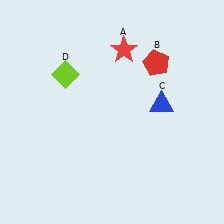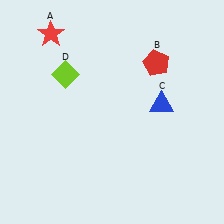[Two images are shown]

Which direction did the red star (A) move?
The red star (A) moved left.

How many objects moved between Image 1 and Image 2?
1 object moved between the two images.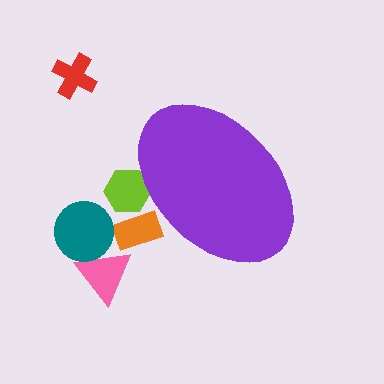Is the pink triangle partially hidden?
No, the pink triangle is fully visible.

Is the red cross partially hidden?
No, the red cross is fully visible.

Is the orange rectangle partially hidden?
Yes, the orange rectangle is partially hidden behind the purple ellipse.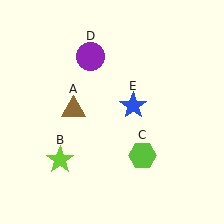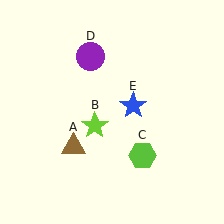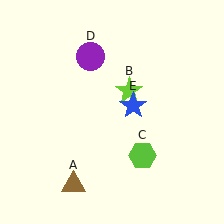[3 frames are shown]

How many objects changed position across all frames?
2 objects changed position: brown triangle (object A), lime star (object B).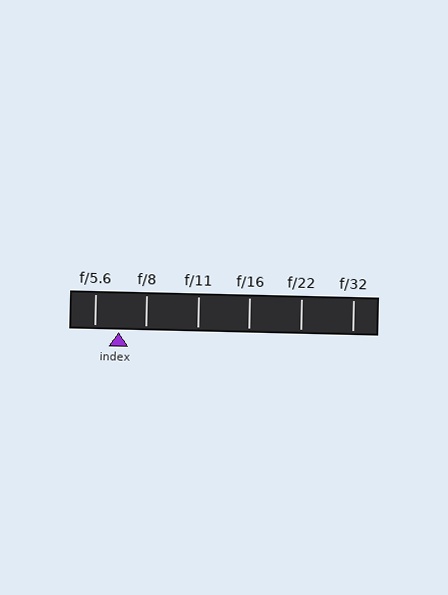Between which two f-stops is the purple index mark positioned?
The index mark is between f/5.6 and f/8.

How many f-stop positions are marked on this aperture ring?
There are 6 f-stop positions marked.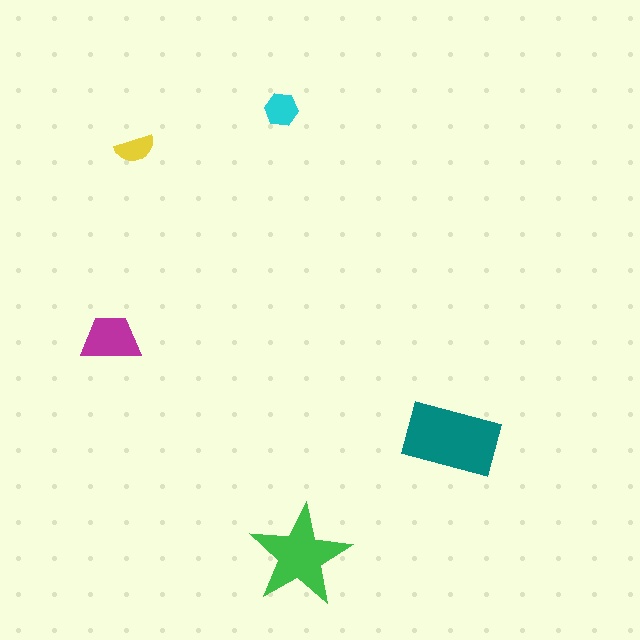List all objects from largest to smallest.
The teal rectangle, the green star, the magenta trapezoid, the cyan hexagon, the yellow semicircle.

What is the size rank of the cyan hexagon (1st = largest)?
4th.